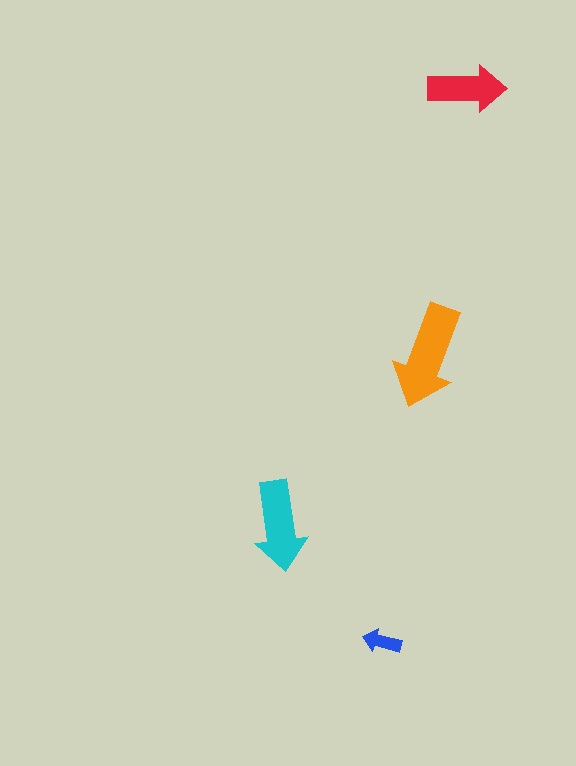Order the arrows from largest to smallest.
the orange one, the cyan one, the red one, the blue one.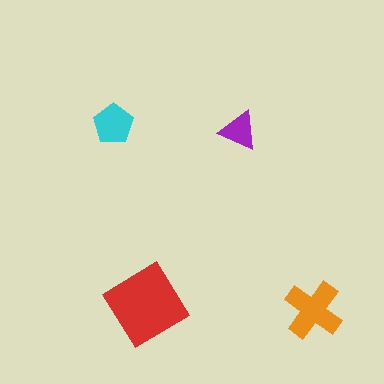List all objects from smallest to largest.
The purple triangle, the cyan pentagon, the orange cross, the red diamond.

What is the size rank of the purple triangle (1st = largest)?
4th.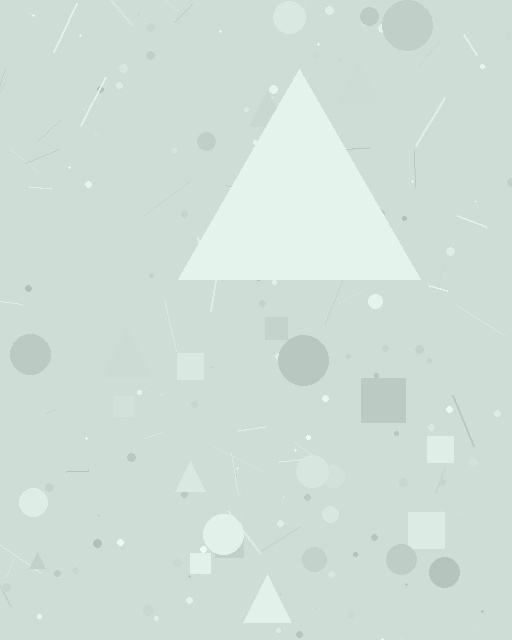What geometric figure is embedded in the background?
A triangle is embedded in the background.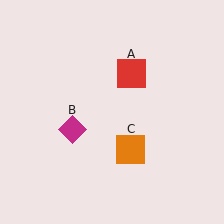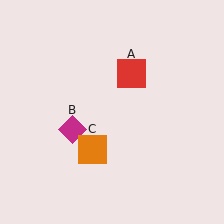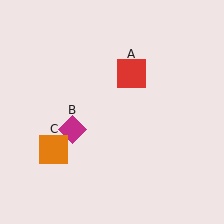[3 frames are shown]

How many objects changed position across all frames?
1 object changed position: orange square (object C).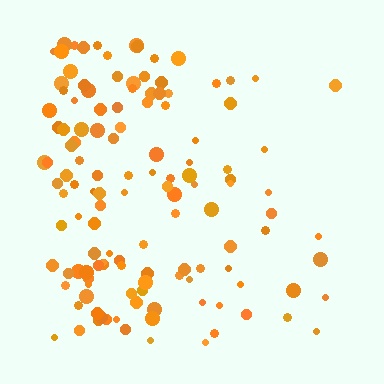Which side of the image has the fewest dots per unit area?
The right.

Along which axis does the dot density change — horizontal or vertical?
Horizontal.